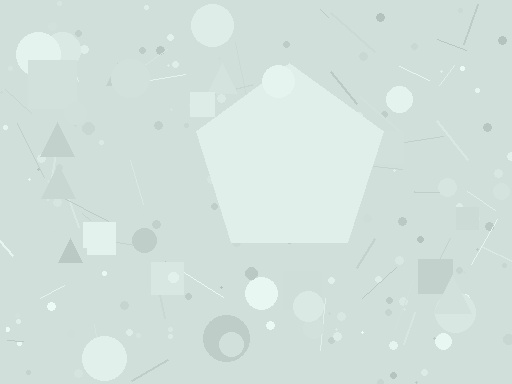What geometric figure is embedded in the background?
A pentagon is embedded in the background.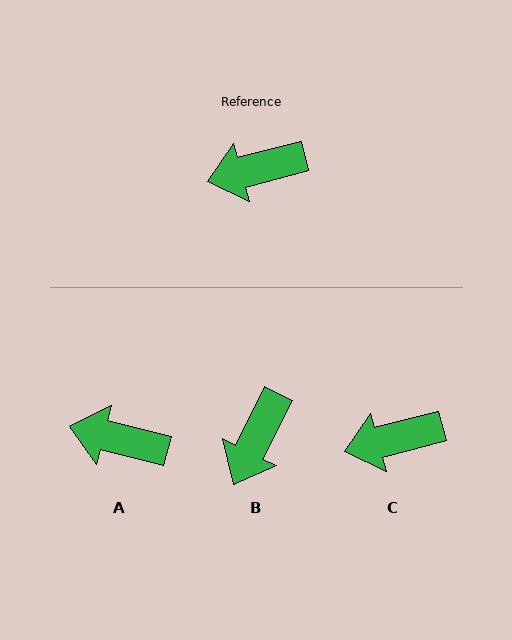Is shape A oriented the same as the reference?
No, it is off by about 29 degrees.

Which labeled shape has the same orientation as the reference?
C.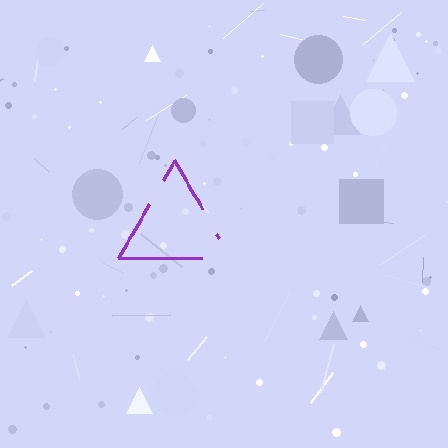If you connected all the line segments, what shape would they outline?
They would outline a triangle.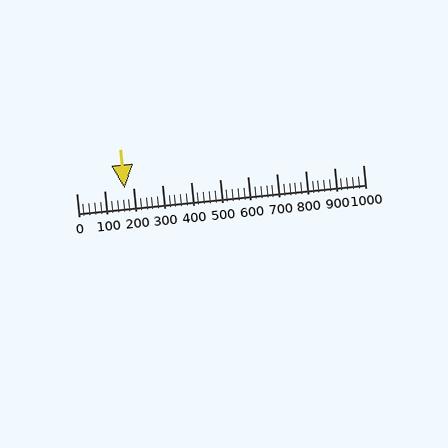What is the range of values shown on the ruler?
The ruler shows values from 0 to 1000.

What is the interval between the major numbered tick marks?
The major tick marks are spaced 100 units apart.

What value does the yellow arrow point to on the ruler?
The yellow arrow points to approximately 170.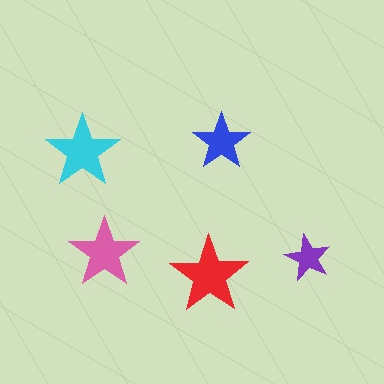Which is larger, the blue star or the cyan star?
The cyan one.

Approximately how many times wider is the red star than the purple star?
About 1.5 times wider.